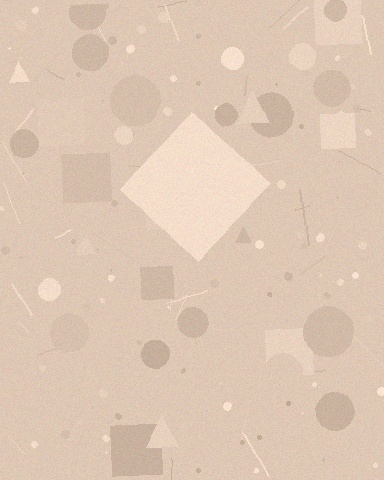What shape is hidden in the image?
A diamond is hidden in the image.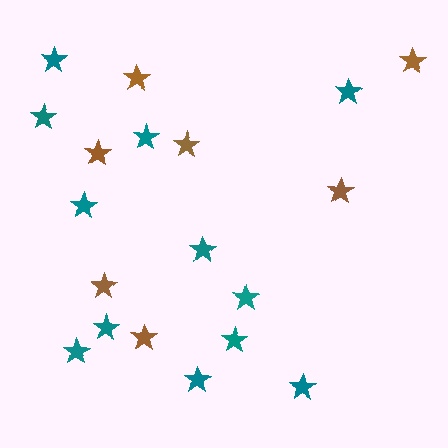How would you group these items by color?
There are 2 groups: one group of teal stars (12) and one group of brown stars (7).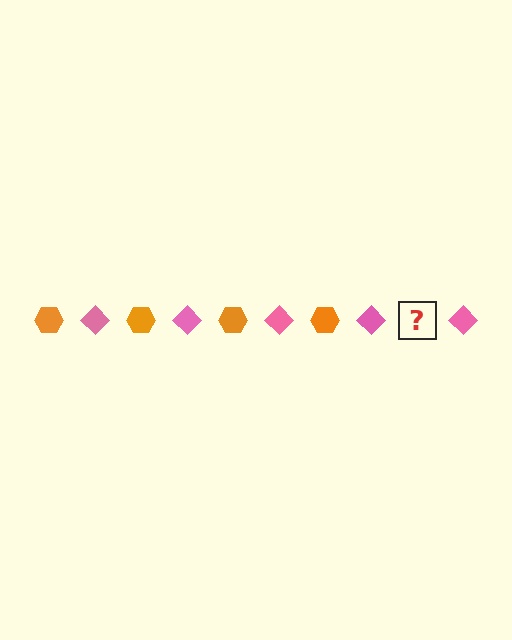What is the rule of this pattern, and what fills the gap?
The rule is that the pattern alternates between orange hexagon and pink diamond. The gap should be filled with an orange hexagon.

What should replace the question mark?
The question mark should be replaced with an orange hexagon.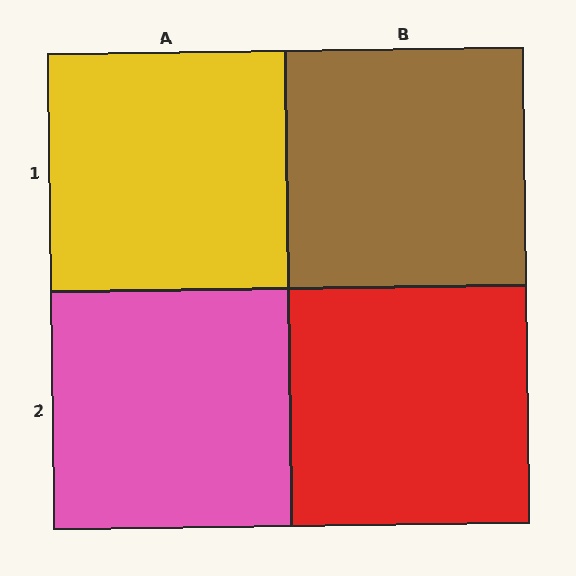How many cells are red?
1 cell is red.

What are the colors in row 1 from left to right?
Yellow, brown.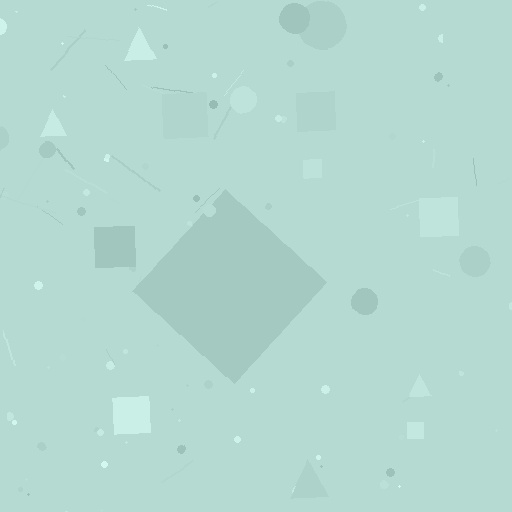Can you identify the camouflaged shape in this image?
The camouflaged shape is a diamond.